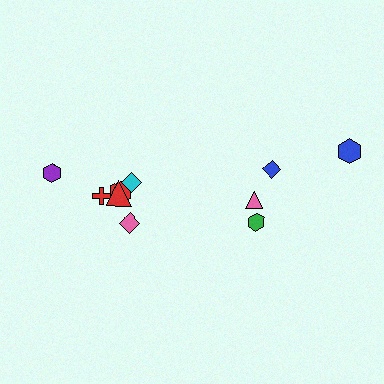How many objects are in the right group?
There are 4 objects.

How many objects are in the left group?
There are 6 objects.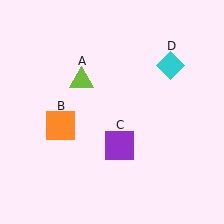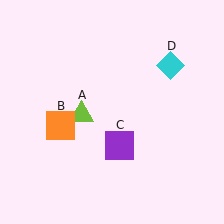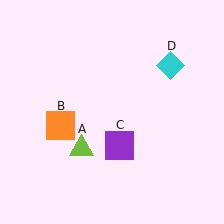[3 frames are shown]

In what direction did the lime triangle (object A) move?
The lime triangle (object A) moved down.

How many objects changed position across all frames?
1 object changed position: lime triangle (object A).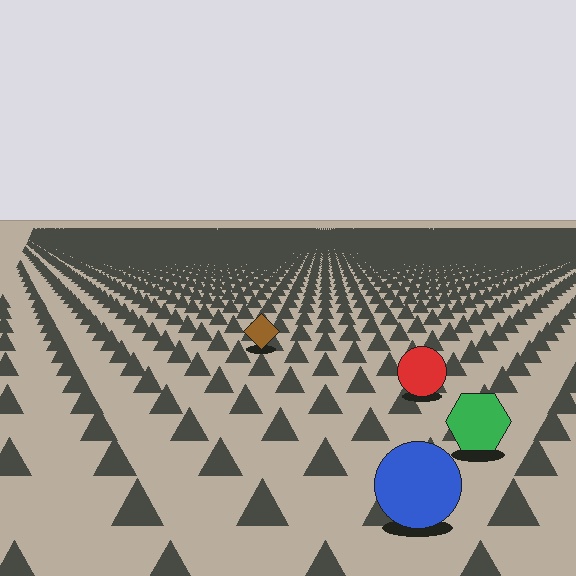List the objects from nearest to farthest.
From nearest to farthest: the blue circle, the green hexagon, the red circle, the brown diamond.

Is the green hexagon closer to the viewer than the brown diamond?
Yes. The green hexagon is closer — you can tell from the texture gradient: the ground texture is coarser near it.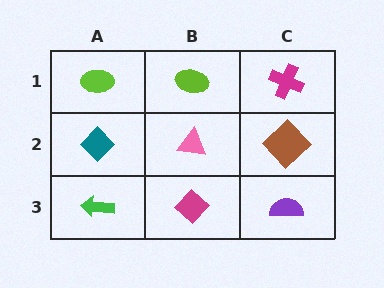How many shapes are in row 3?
3 shapes.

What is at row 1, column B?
A lime ellipse.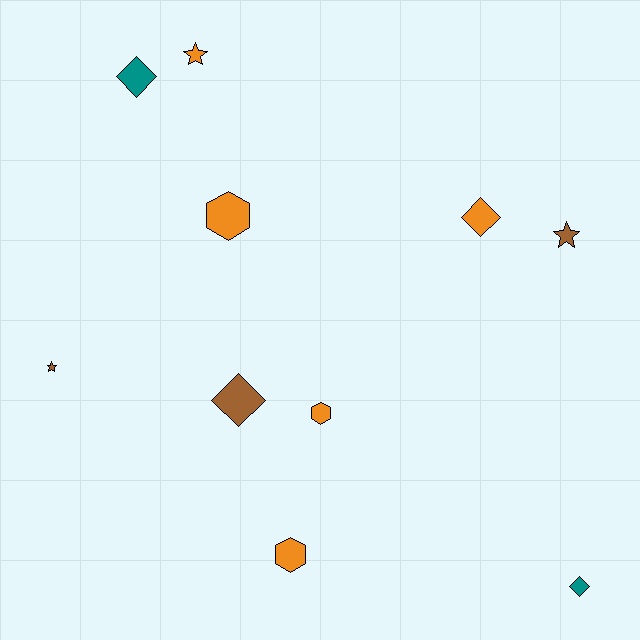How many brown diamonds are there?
There is 1 brown diamond.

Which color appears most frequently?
Orange, with 5 objects.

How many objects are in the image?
There are 10 objects.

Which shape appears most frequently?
Diamond, with 4 objects.